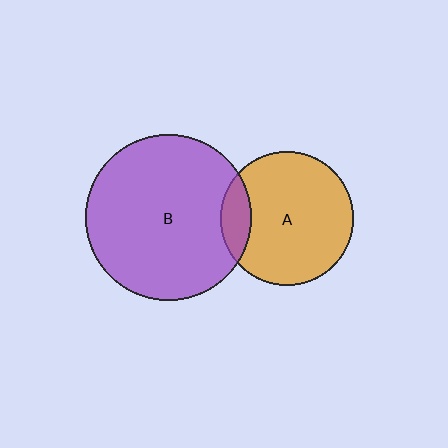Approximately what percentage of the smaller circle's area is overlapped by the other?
Approximately 15%.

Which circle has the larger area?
Circle B (purple).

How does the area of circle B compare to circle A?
Approximately 1.5 times.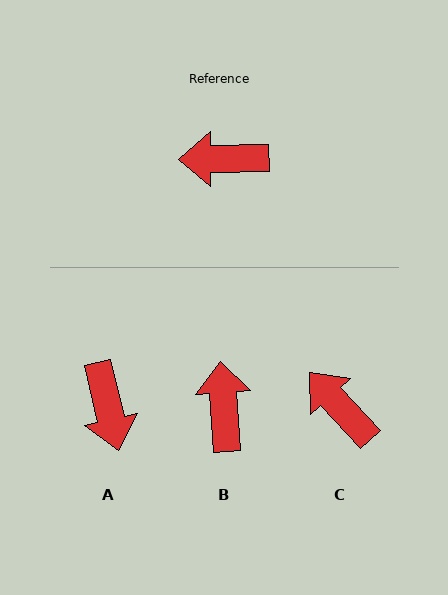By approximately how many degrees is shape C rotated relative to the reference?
Approximately 48 degrees clockwise.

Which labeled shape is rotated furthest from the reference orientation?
A, about 103 degrees away.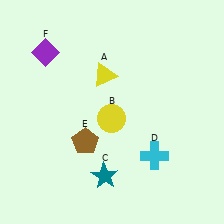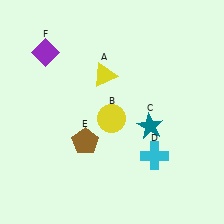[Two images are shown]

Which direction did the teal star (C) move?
The teal star (C) moved up.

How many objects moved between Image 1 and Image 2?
1 object moved between the two images.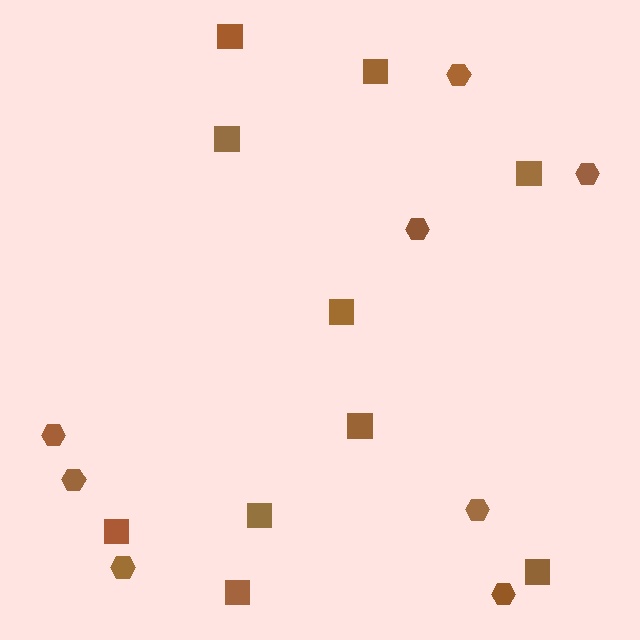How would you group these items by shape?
There are 2 groups: one group of hexagons (8) and one group of squares (10).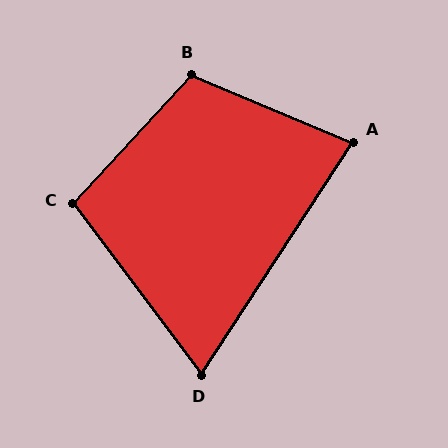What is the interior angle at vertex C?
Approximately 100 degrees (obtuse).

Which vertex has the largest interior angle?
B, at approximately 110 degrees.